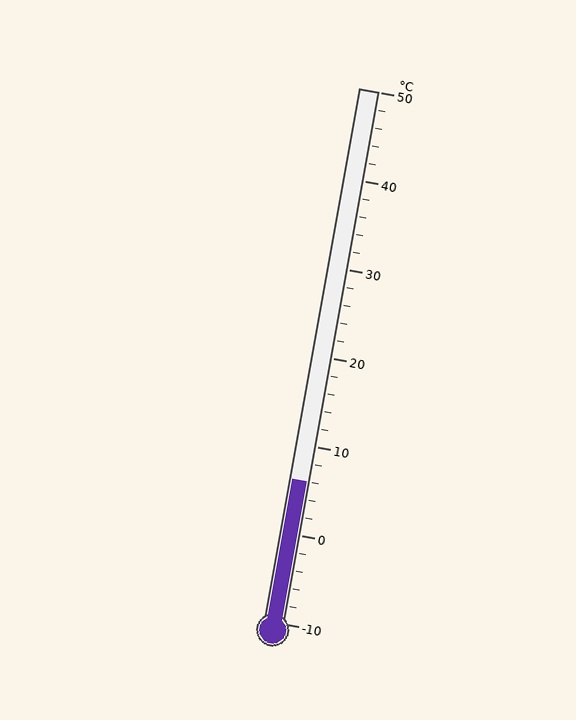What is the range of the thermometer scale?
The thermometer scale ranges from -10°C to 50°C.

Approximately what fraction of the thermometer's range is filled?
The thermometer is filled to approximately 25% of its range.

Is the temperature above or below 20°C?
The temperature is below 20°C.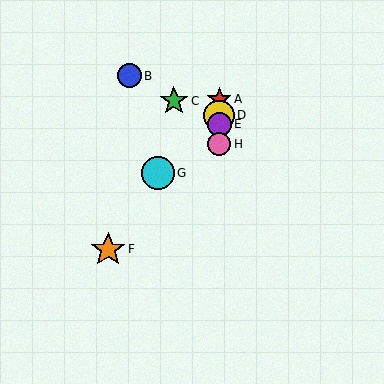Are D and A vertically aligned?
Yes, both are at x≈219.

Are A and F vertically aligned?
No, A is at x≈219 and F is at x≈108.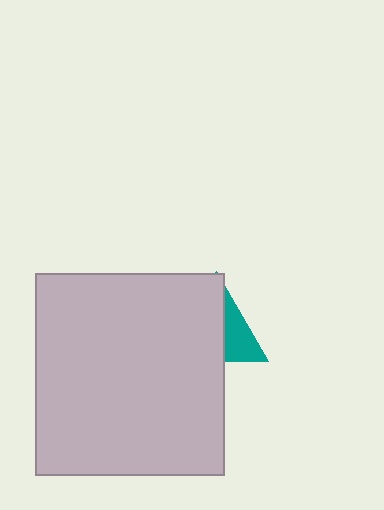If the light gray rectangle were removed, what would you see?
You would see the complete teal triangle.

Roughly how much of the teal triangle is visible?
A small part of it is visible (roughly 34%).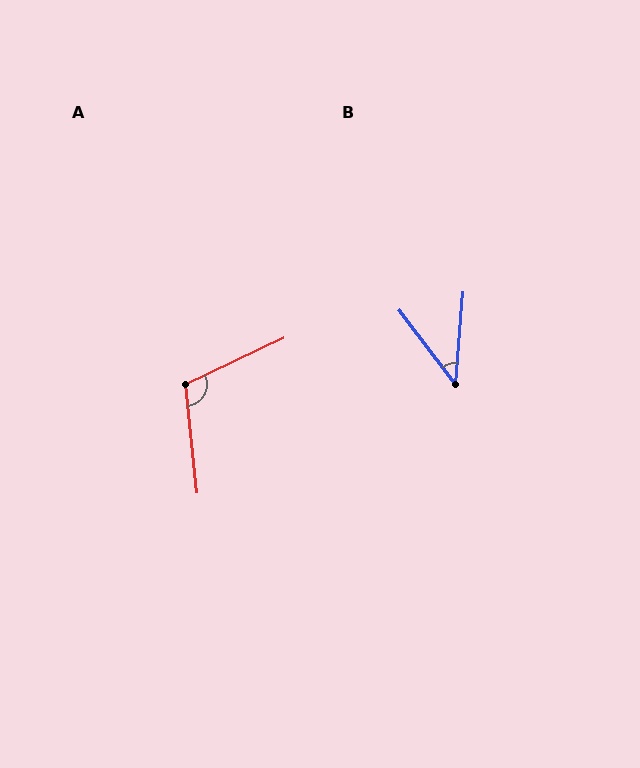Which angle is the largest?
A, at approximately 109 degrees.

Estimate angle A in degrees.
Approximately 109 degrees.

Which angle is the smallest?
B, at approximately 42 degrees.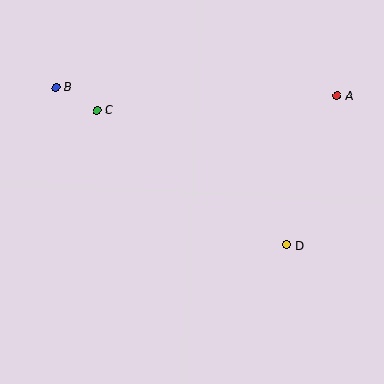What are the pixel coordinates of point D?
Point D is at (286, 245).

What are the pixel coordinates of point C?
Point C is at (97, 110).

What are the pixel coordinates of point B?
Point B is at (56, 87).